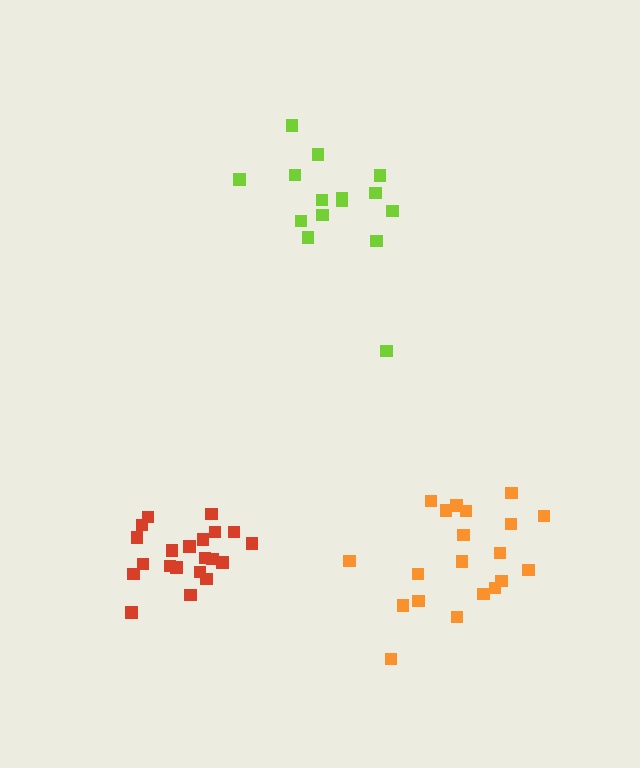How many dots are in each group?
Group 1: 15 dots, Group 2: 20 dots, Group 3: 21 dots (56 total).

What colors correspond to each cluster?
The clusters are colored: lime, orange, red.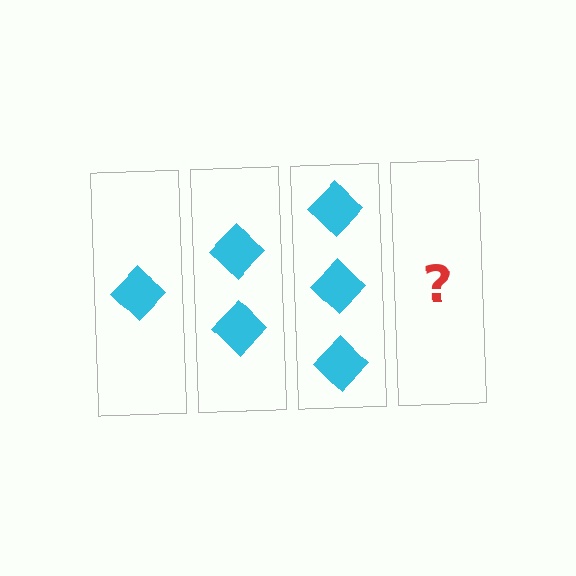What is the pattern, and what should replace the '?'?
The pattern is that each step adds one more diamond. The '?' should be 4 diamonds.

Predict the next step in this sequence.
The next step is 4 diamonds.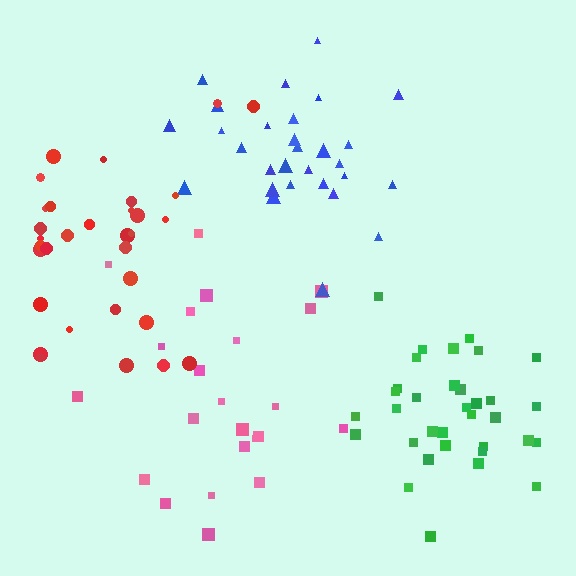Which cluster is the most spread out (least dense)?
Pink.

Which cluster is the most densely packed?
Green.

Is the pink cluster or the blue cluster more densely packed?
Blue.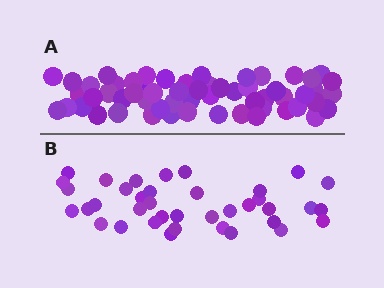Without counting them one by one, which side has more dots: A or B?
Region A (the top region) has more dots.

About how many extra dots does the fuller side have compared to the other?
Region A has approximately 20 more dots than region B.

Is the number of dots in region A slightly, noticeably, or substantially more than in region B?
Region A has substantially more. The ratio is roughly 1.5 to 1.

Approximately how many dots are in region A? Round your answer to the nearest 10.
About 60 dots. (The exact count is 58, which rounds to 60.)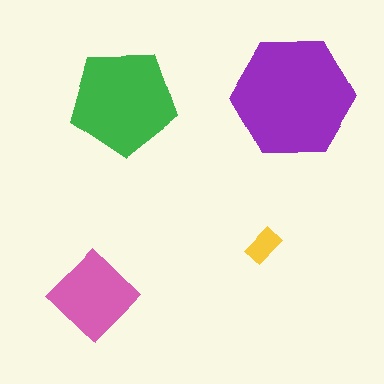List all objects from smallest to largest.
The yellow rectangle, the pink diamond, the green pentagon, the purple hexagon.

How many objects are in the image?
There are 4 objects in the image.